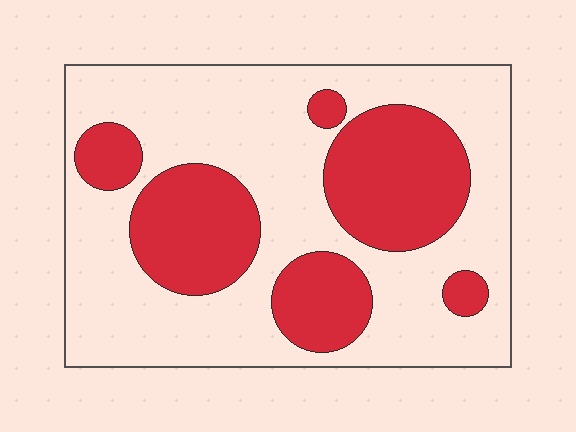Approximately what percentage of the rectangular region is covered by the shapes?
Approximately 35%.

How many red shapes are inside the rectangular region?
6.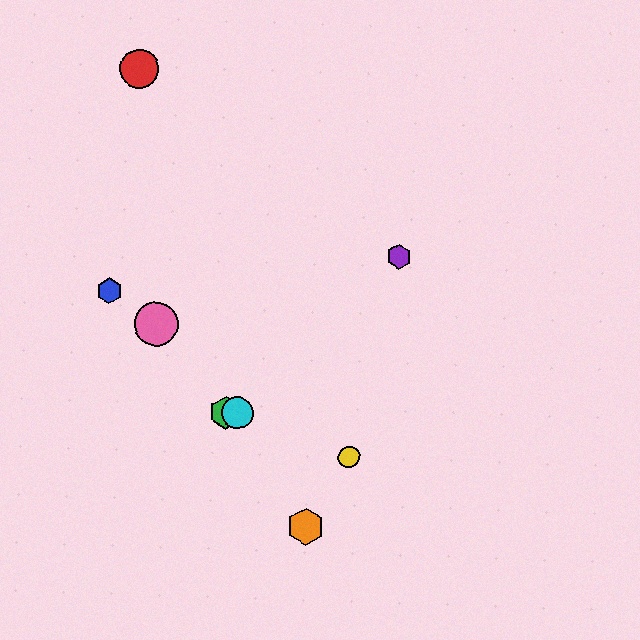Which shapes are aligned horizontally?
The green hexagon, the cyan circle are aligned horizontally.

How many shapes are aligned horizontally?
2 shapes (the green hexagon, the cyan circle) are aligned horizontally.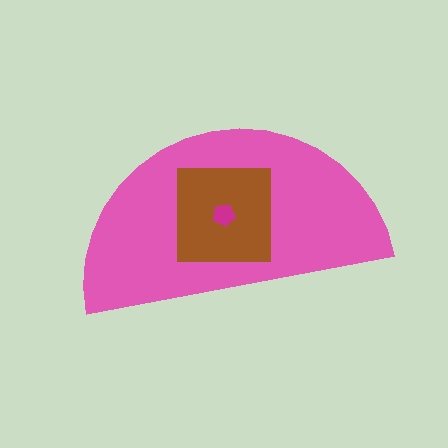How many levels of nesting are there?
3.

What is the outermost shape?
The pink semicircle.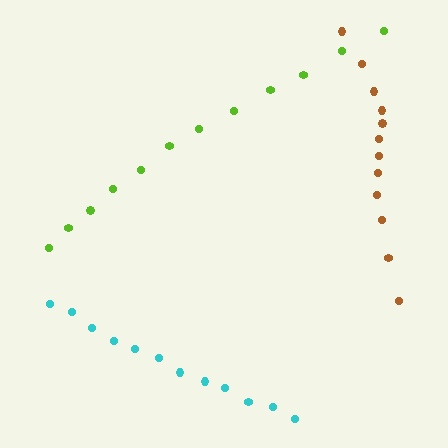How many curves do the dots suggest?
There are 3 distinct paths.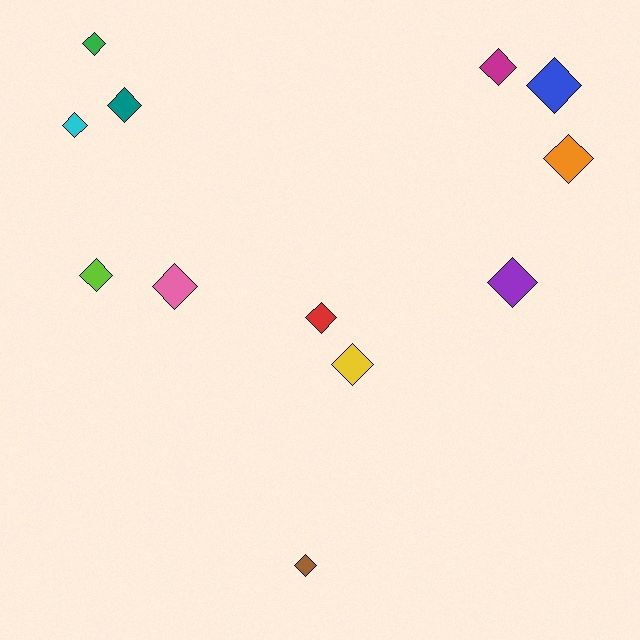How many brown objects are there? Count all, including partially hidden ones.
There is 1 brown object.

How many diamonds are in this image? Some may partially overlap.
There are 12 diamonds.